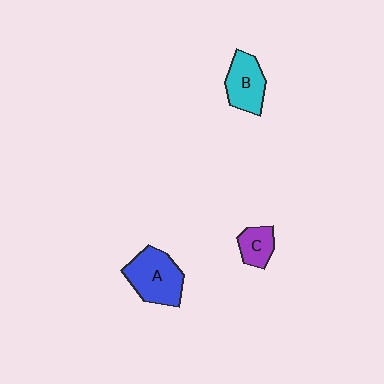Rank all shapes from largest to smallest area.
From largest to smallest: A (blue), B (cyan), C (purple).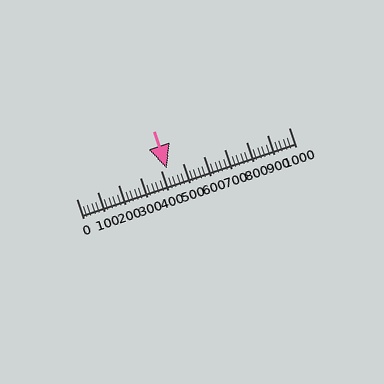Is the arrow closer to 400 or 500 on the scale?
The arrow is closer to 400.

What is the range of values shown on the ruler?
The ruler shows values from 0 to 1000.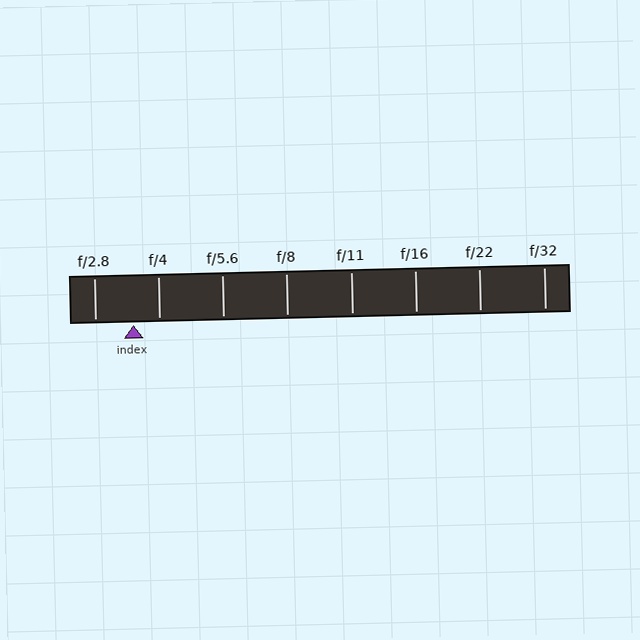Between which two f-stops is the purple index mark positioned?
The index mark is between f/2.8 and f/4.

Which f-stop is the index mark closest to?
The index mark is closest to f/4.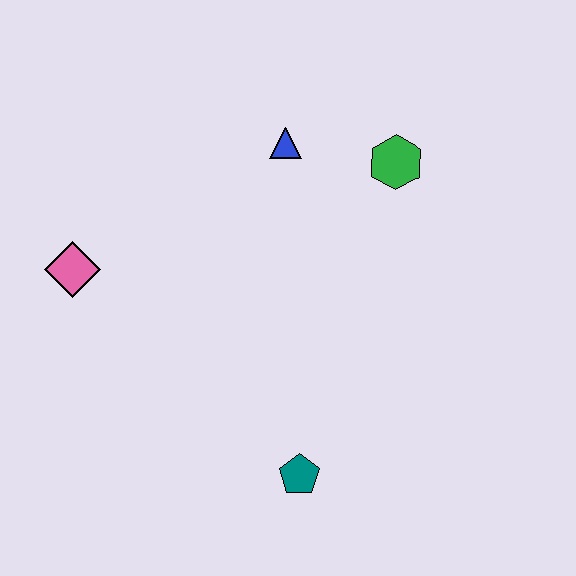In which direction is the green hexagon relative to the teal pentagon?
The green hexagon is above the teal pentagon.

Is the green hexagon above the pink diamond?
Yes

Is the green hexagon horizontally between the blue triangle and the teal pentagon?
No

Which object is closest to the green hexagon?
The blue triangle is closest to the green hexagon.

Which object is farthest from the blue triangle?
The teal pentagon is farthest from the blue triangle.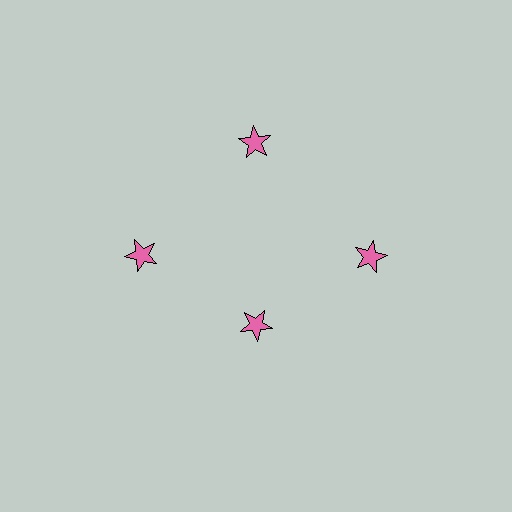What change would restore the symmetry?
The symmetry would be restored by moving it outward, back onto the ring so that all 4 stars sit at equal angles and equal distance from the center.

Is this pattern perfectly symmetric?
No. The 4 pink stars are arranged in a ring, but one element near the 6 o'clock position is pulled inward toward the center, breaking the 4-fold rotational symmetry.